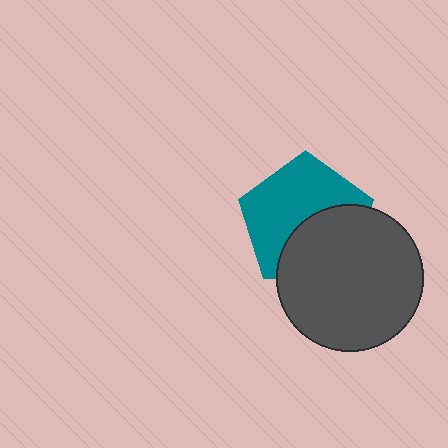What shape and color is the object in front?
The object in front is a dark gray circle.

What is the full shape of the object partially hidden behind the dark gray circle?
The partially hidden object is a teal pentagon.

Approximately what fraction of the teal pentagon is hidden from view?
Roughly 42% of the teal pentagon is hidden behind the dark gray circle.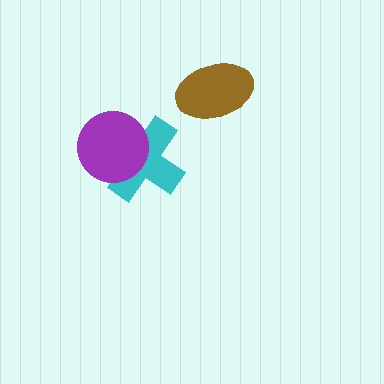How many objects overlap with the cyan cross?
1 object overlaps with the cyan cross.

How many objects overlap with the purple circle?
1 object overlaps with the purple circle.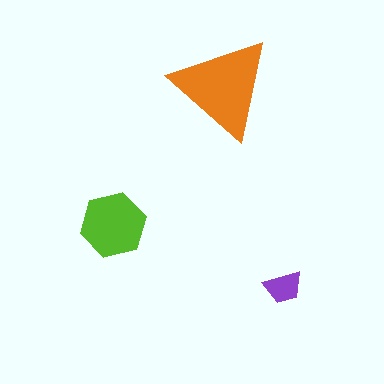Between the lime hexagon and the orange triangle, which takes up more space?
The orange triangle.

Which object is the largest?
The orange triangle.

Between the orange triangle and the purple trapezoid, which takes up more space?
The orange triangle.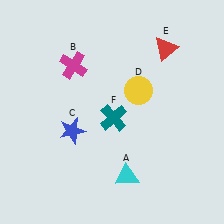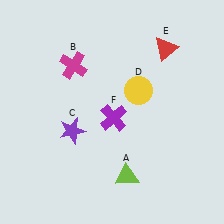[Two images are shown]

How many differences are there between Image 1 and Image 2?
There are 3 differences between the two images.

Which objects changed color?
A changed from cyan to lime. C changed from blue to purple. F changed from teal to purple.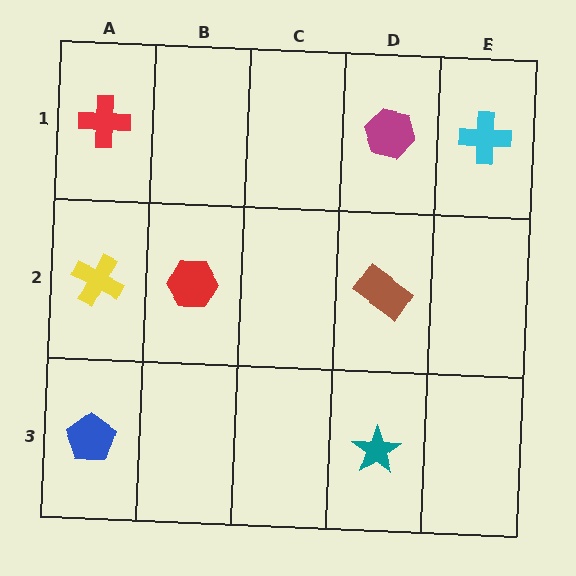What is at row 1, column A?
A red cross.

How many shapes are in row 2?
3 shapes.